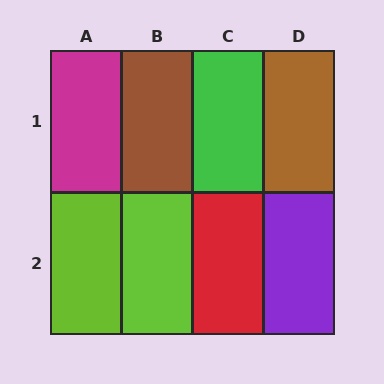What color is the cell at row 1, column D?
Brown.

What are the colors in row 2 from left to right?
Lime, lime, red, purple.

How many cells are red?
1 cell is red.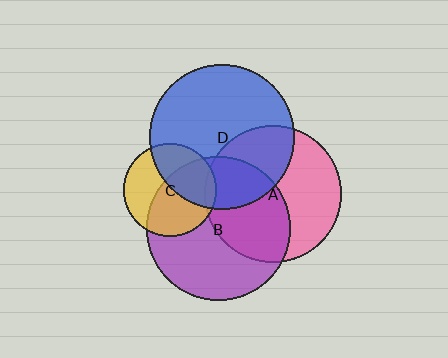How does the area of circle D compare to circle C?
Approximately 2.5 times.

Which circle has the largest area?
Circle D (blue).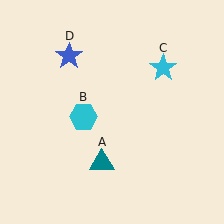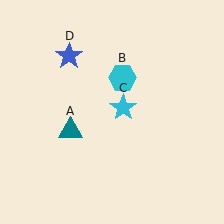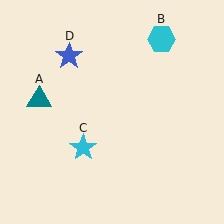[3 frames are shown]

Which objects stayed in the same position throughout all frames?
Blue star (object D) remained stationary.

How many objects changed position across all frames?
3 objects changed position: teal triangle (object A), cyan hexagon (object B), cyan star (object C).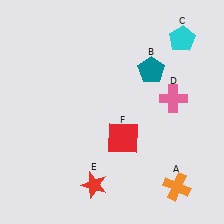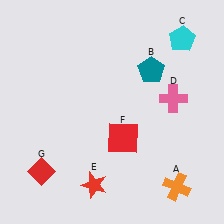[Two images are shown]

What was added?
A red diamond (G) was added in Image 2.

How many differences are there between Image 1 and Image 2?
There is 1 difference between the two images.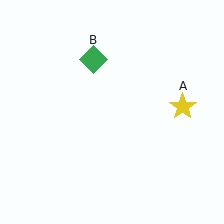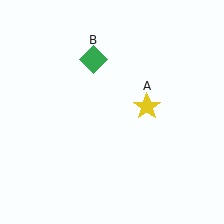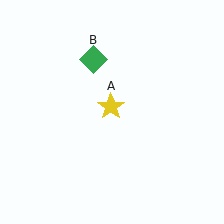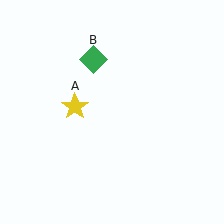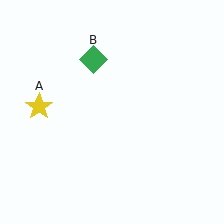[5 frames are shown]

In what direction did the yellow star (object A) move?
The yellow star (object A) moved left.